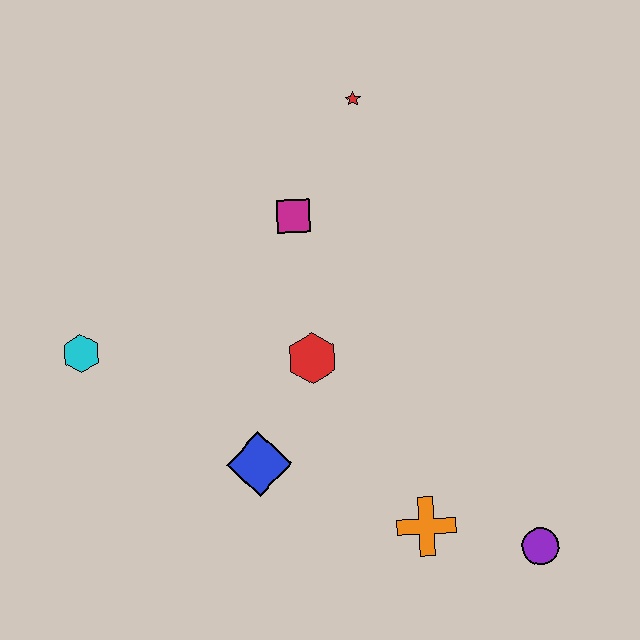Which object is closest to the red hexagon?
The blue diamond is closest to the red hexagon.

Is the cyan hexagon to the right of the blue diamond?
No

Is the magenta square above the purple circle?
Yes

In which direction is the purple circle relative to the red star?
The purple circle is below the red star.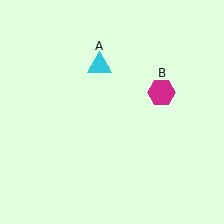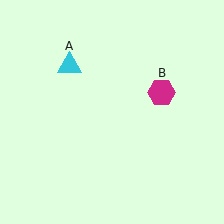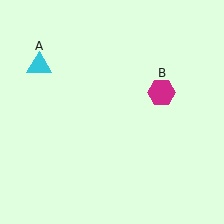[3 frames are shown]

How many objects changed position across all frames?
1 object changed position: cyan triangle (object A).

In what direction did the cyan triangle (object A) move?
The cyan triangle (object A) moved left.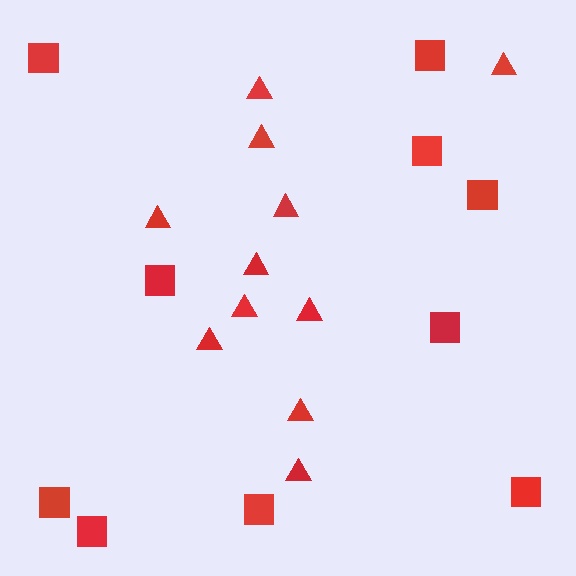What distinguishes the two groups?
There are 2 groups: one group of triangles (11) and one group of squares (10).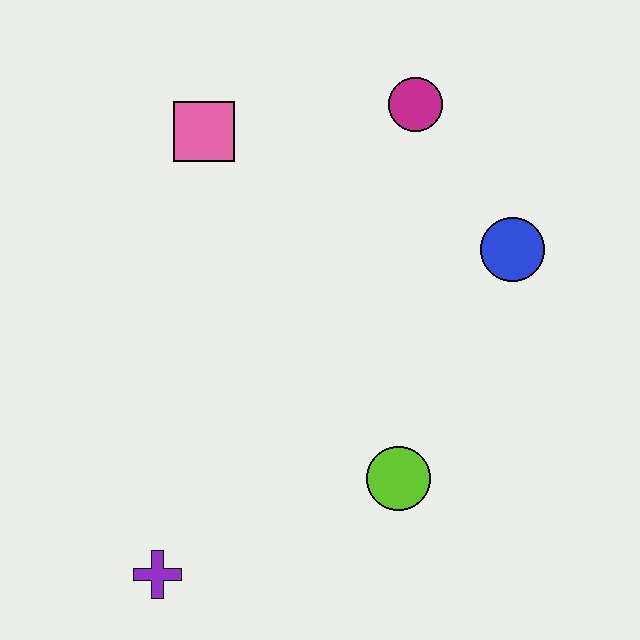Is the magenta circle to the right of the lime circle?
Yes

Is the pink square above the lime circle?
Yes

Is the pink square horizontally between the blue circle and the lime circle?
No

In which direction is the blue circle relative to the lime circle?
The blue circle is above the lime circle.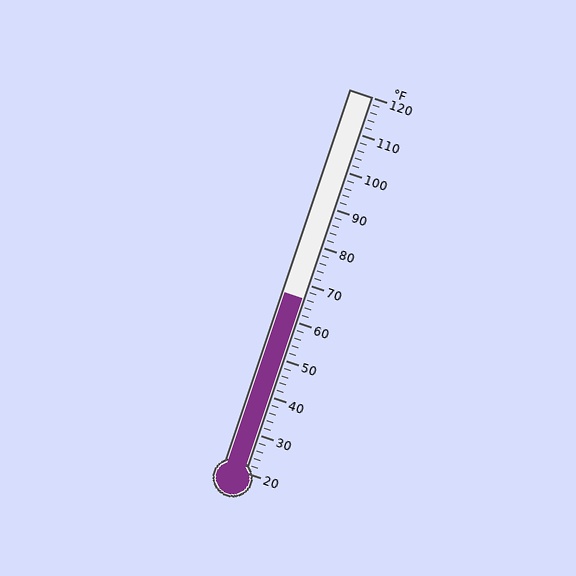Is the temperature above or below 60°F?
The temperature is above 60°F.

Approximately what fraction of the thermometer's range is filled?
The thermometer is filled to approximately 45% of its range.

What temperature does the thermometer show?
The thermometer shows approximately 66°F.